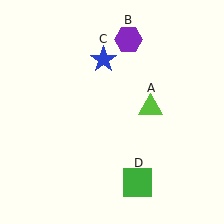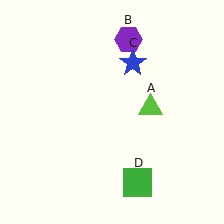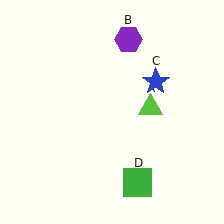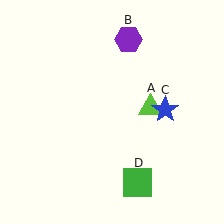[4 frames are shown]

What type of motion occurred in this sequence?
The blue star (object C) rotated clockwise around the center of the scene.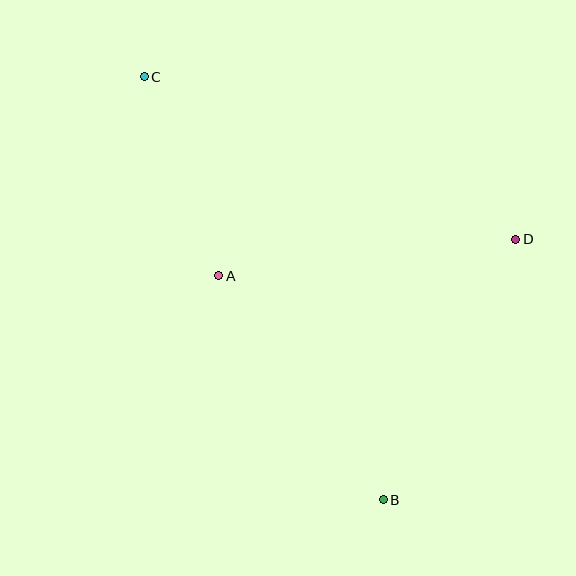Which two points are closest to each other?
Points A and C are closest to each other.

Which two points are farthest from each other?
Points B and C are farthest from each other.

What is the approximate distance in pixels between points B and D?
The distance between B and D is approximately 292 pixels.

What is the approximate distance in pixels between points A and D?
The distance between A and D is approximately 299 pixels.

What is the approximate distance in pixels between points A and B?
The distance between A and B is approximately 278 pixels.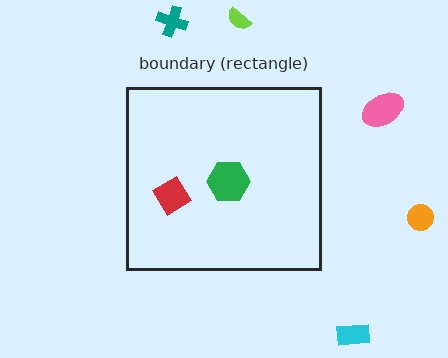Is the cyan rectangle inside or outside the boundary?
Outside.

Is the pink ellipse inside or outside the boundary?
Outside.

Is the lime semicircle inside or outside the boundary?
Outside.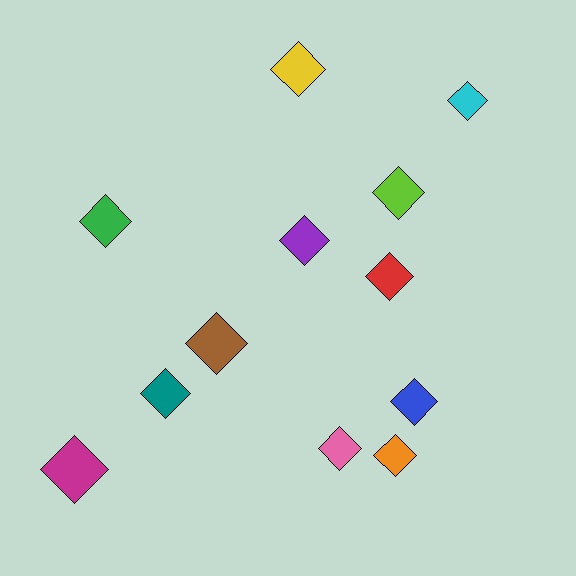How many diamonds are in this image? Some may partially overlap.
There are 12 diamonds.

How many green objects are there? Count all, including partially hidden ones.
There is 1 green object.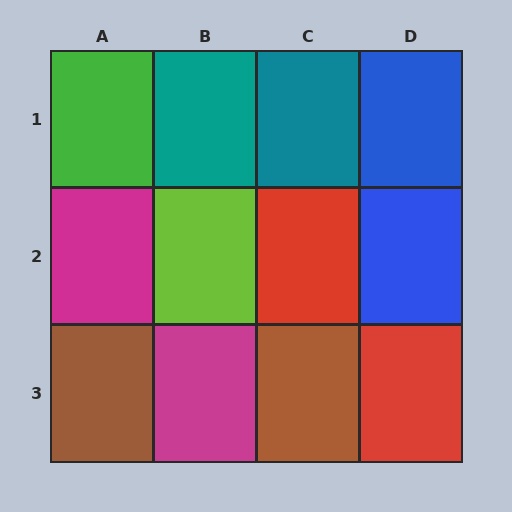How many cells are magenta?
2 cells are magenta.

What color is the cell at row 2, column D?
Blue.